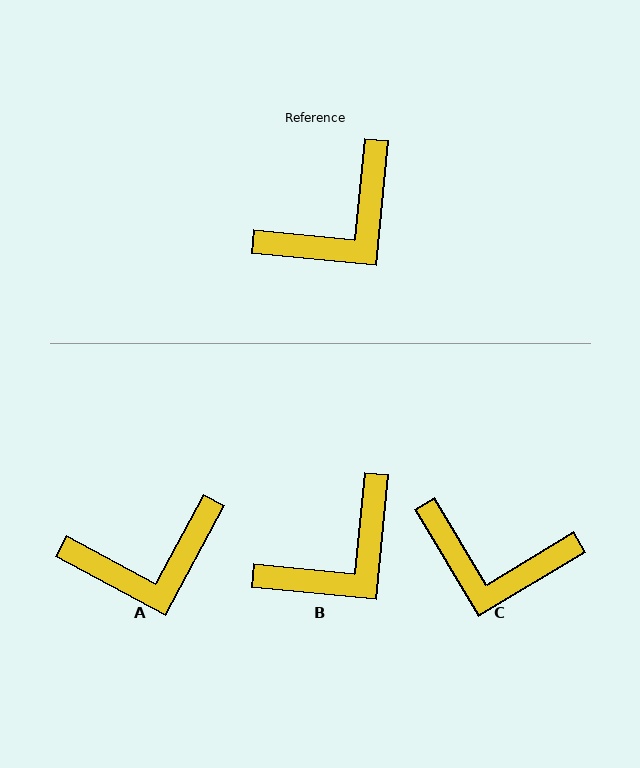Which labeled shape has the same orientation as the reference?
B.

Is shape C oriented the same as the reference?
No, it is off by about 53 degrees.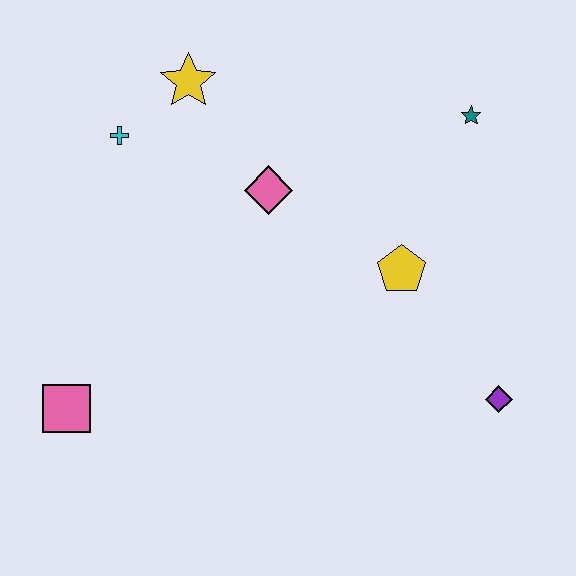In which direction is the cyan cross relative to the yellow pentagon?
The cyan cross is to the left of the yellow pentagon.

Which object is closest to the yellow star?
The cyan cross is closest to the yellow star.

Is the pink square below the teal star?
Yes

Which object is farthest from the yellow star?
The purple diamond is farthest from the yellow star.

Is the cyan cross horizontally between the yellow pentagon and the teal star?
No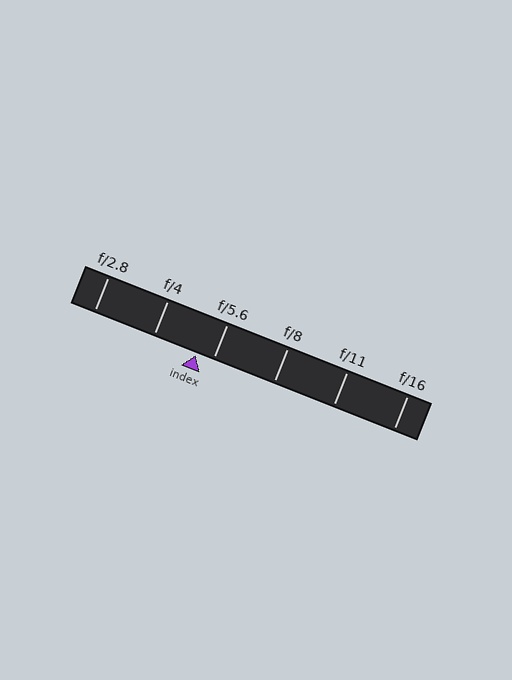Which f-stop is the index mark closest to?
The index mark is closest to f/5.6.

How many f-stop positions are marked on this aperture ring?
There are 6 f-stop positions marked.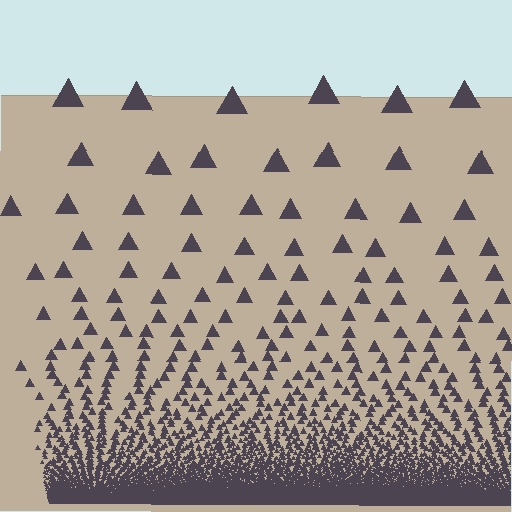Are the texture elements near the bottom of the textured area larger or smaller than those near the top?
Smaller. The gradient is inverted — elements near the bottom are smaller and denser.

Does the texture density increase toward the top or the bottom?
Density increases toward the bottom.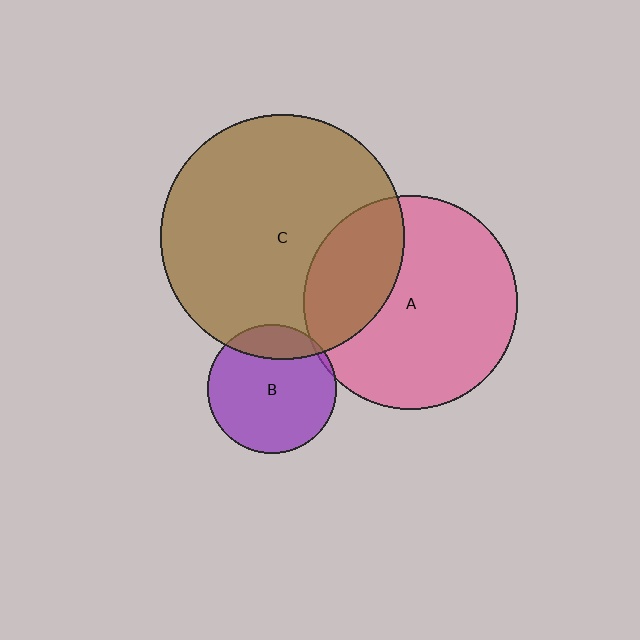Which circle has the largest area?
Circle C (brown).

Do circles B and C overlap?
Yes.